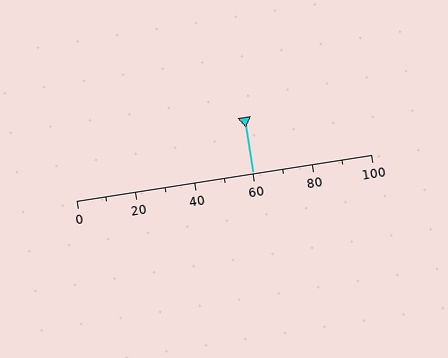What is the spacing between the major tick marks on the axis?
The major ticks are spaced 20 apart.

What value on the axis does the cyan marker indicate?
The marker indicates approximately 60.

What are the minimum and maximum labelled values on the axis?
The axis runs from 0 to 100.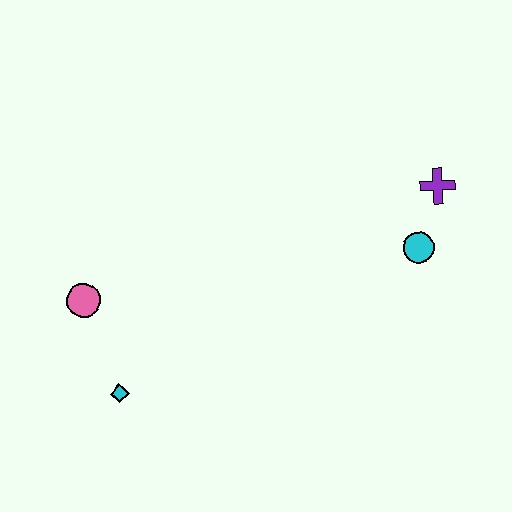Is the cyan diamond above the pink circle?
No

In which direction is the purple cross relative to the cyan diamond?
The purple cross is to the right of the cyan diamond.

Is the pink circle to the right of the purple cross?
No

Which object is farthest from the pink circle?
The purple cross is farthest from the pink circle.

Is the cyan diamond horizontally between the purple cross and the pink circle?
Yes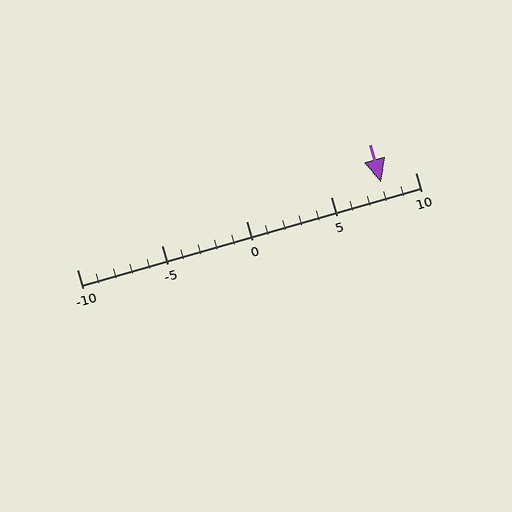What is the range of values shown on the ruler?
The ruler shows values from -10 to 10.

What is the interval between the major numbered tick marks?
The major tick marks are spaced 5 units apart.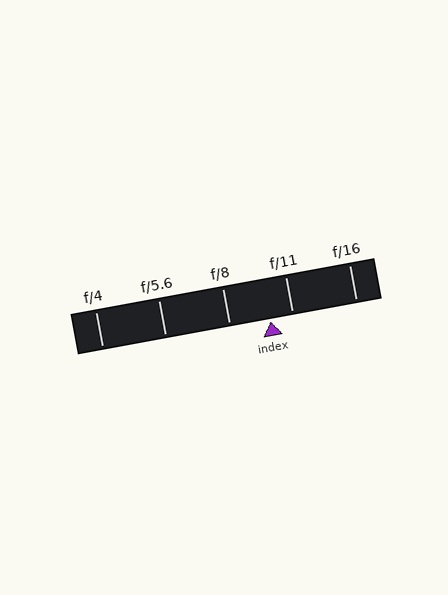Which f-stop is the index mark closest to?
The index mark is closest to f/11.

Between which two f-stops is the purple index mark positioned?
The index mark is between f/8 and f/11.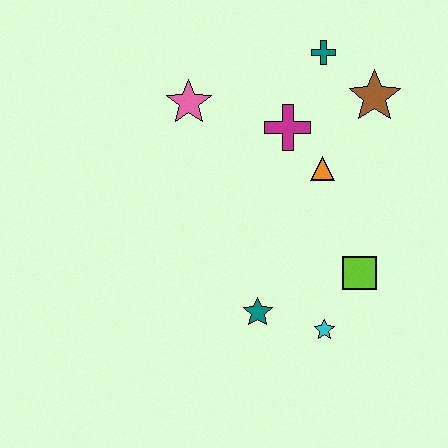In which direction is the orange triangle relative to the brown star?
The orange triangle is below the brown star.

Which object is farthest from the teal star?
The teal cross is farthest from the teal star.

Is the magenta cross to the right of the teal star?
Yes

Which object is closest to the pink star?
The magenta cross is closest to the pink star.